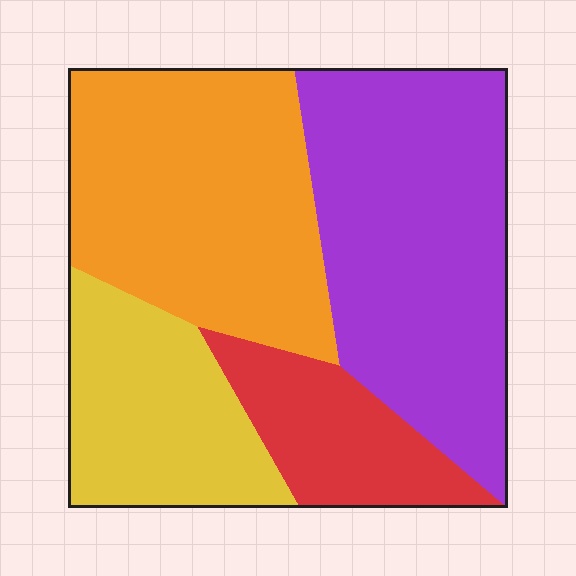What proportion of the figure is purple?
Purple covers roughly 35% of the figure.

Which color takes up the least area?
Red, at roughly 15%.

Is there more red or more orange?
Orange.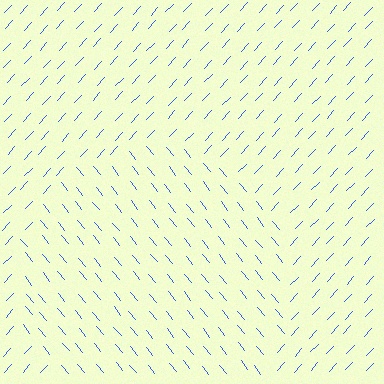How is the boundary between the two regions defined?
The boundary is defined purely by a change in line orientation (approximately 82 degrees difference). All lines are the same color and thickness.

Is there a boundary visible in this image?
Yes, there is a texture boundary formed by a change in line orientation.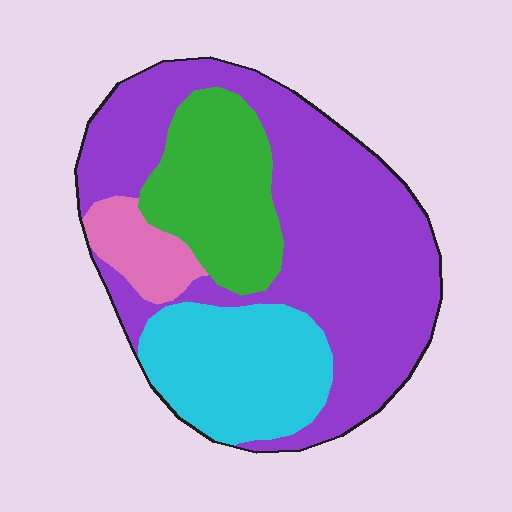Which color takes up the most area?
Purple, at roughly 55%.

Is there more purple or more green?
Purple.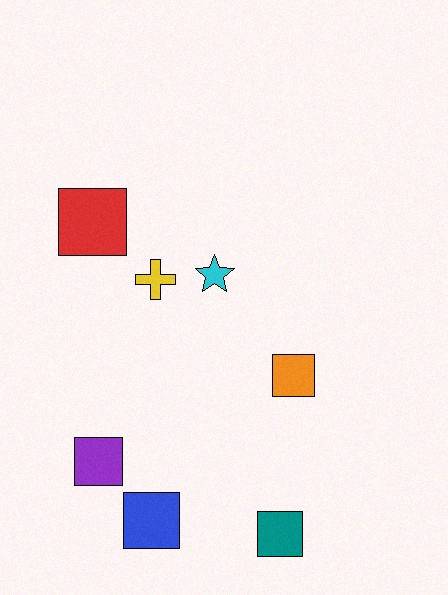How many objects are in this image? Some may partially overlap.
There are 7 objects.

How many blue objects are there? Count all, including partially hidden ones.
There is 1 blue object.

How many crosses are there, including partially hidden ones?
There is 1 cross.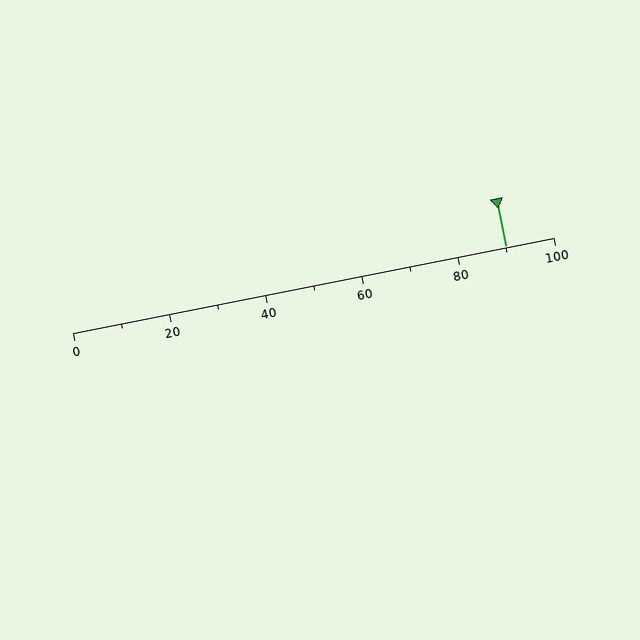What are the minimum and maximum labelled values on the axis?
The axis runs from 0 to 100.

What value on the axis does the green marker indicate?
The marker indicates approximately 90.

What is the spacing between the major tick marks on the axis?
The major ticks are spaced 20 apart.